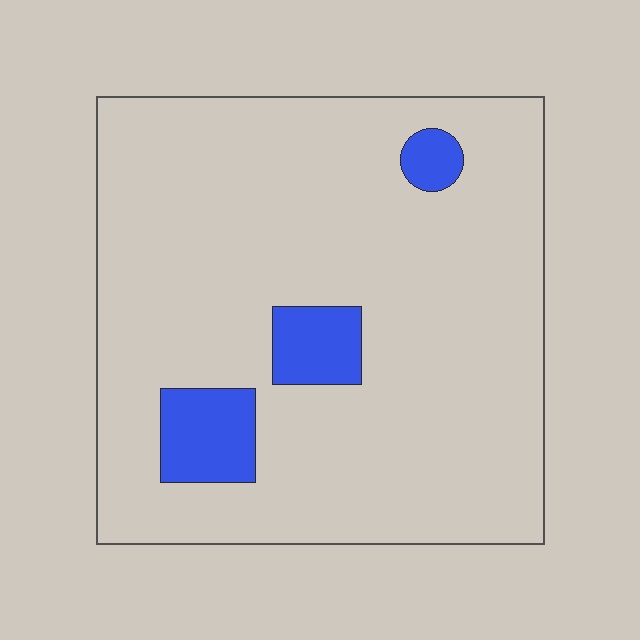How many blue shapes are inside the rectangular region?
3.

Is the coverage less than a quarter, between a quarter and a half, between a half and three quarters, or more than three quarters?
Less than a quarter.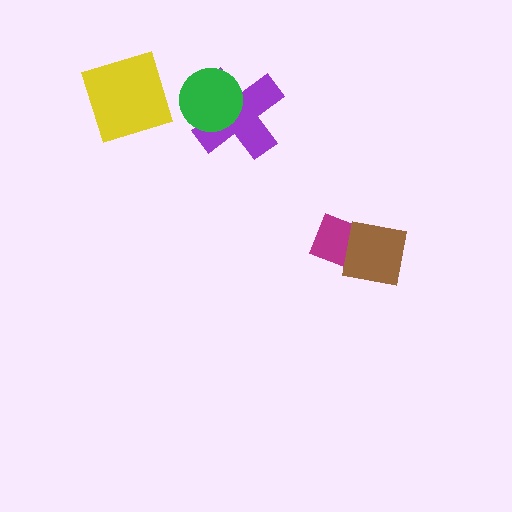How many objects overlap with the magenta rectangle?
1 object overlaps with the magenta rectangle.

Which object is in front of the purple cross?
The green circle is in front of the purple cross.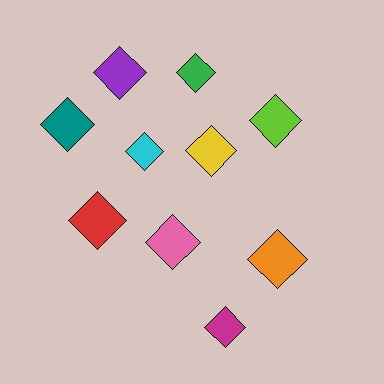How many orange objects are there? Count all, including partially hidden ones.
There is 1 orange object.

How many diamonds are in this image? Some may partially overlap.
There are 10 diamonds.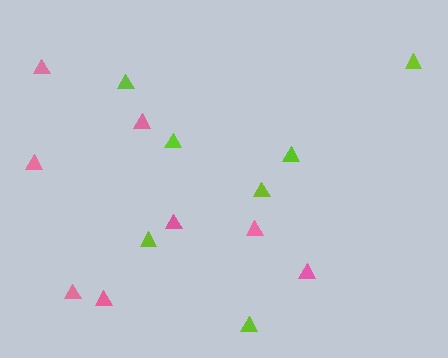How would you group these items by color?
There are 2 groups: one group of lime triangles (7) and one group of pink triangles (8).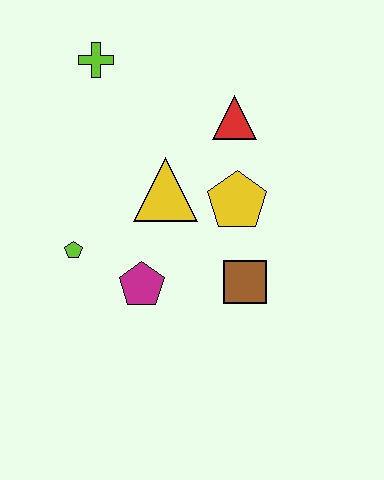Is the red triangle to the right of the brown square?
No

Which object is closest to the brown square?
The yellow pentagon is closest to the brown square.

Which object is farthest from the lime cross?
The brown square is farthest from the lime cross.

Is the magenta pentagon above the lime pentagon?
No